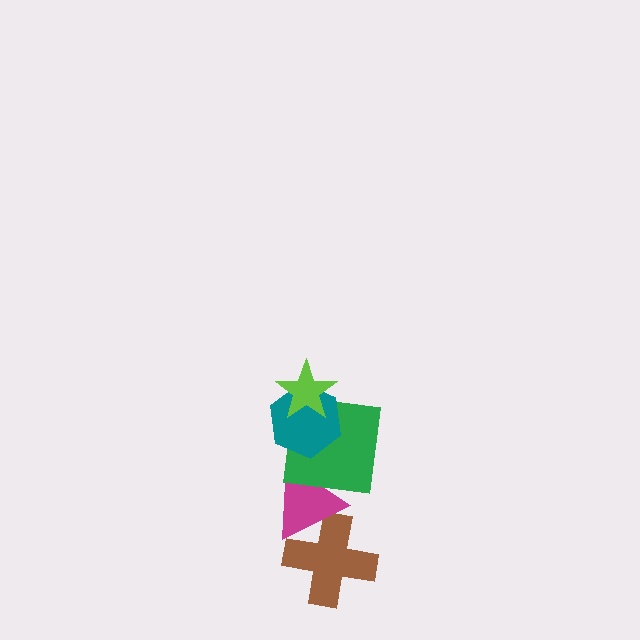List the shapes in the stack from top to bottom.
From top to bottom: the lime star, the teal hexagon, the green square, the magenta triangle, the brown cross.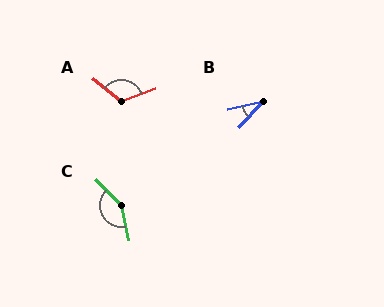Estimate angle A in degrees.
Approximately 121 degrees.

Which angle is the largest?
C, at approximately 147 degrees.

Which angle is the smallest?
B, at approximately 34 degrees.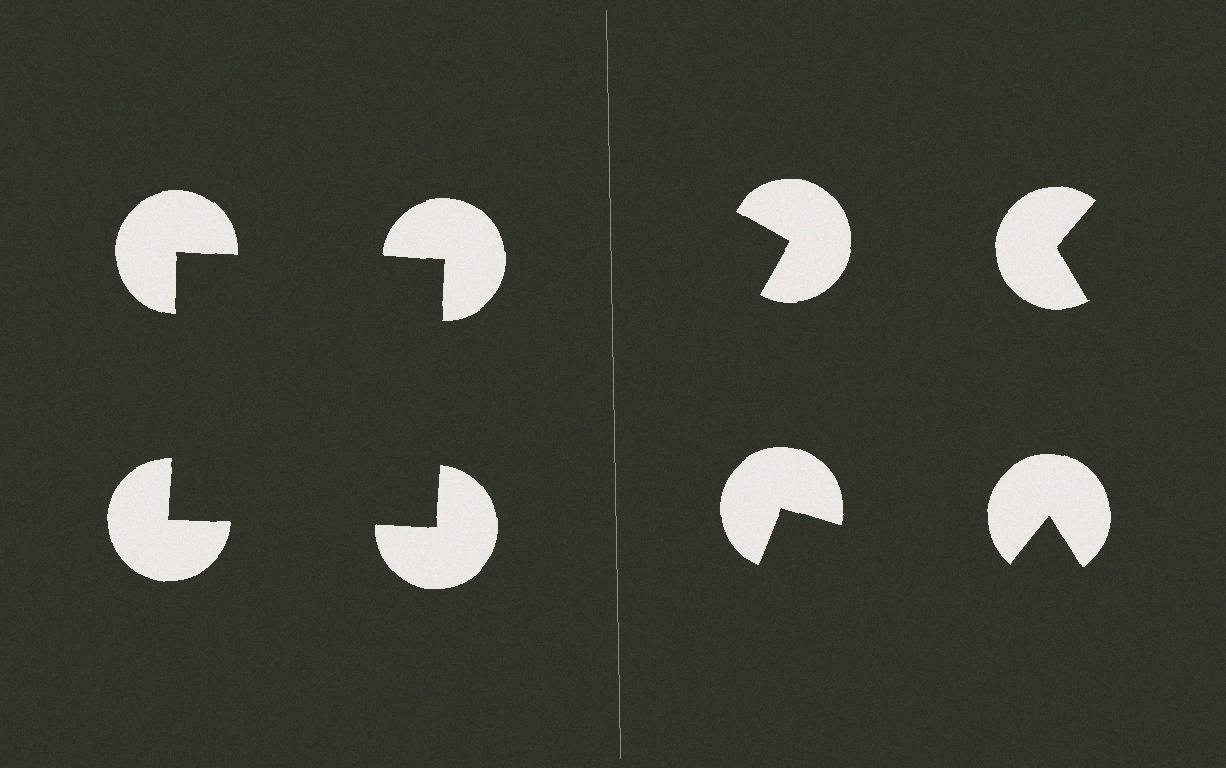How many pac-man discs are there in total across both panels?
8 — 4 on each side.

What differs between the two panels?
The pac-man discs are positioned identically on both sides; only the wedge orientations differ. On the left they align to a square; on the right they are misaligned.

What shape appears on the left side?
An illusory square.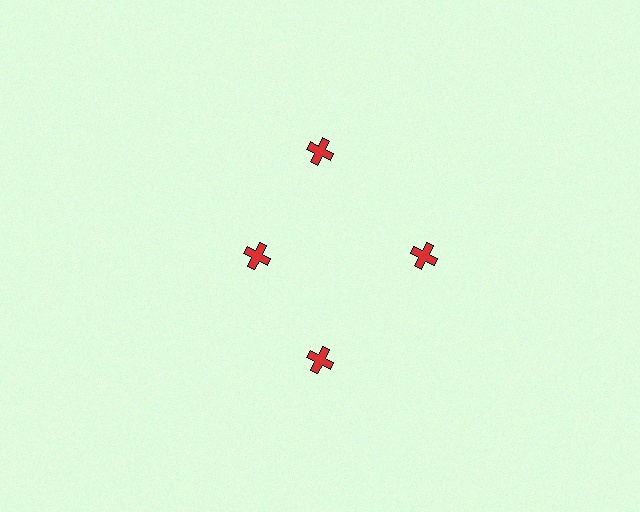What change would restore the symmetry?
The symmetry would be restored by moving it outward, back onto the ring so that all 4 crosses sit at equal angles and equal distance from the center.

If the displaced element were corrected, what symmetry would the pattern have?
It would have 4-fold rotational symmetry — the pattern would map onto itself every 90 degrees.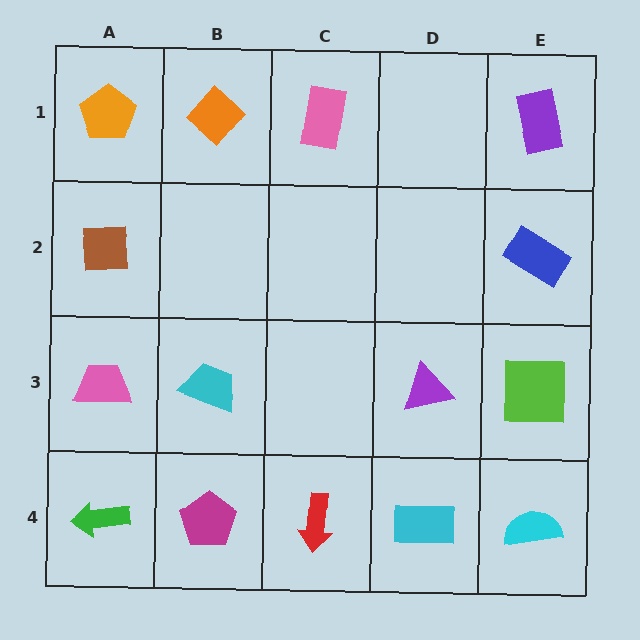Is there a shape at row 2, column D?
No, that cell is empty.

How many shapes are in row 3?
4 shapes.